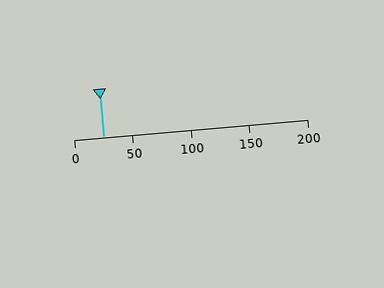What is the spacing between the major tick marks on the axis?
The major ticks are spaced 50 apart.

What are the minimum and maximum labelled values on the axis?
The axis runs from 0 to 200.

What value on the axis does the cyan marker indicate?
The marker indicates approximately 25.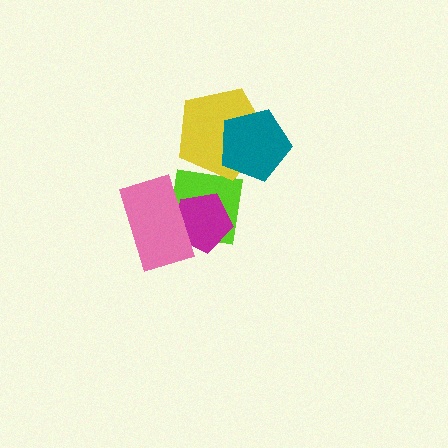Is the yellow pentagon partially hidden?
Yes, it is partially covered by another shape.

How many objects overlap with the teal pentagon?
1 object overlaps with the teal pentagon.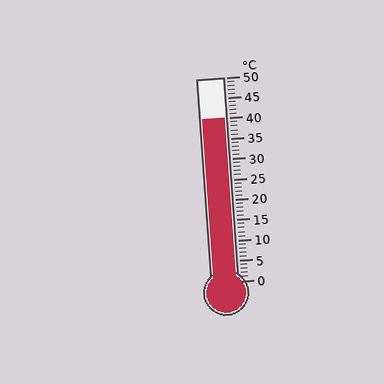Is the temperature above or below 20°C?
The temperature is above 20°C.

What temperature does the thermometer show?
The thermometer shows approximately 40°C.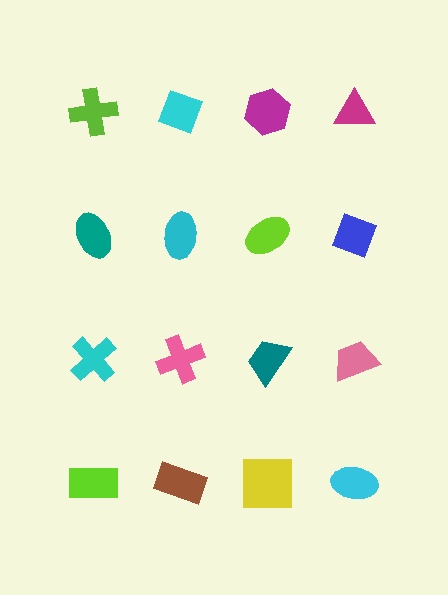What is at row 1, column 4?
A magenta triangle.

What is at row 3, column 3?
A teal trapezoid.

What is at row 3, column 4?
A pink trapezoid.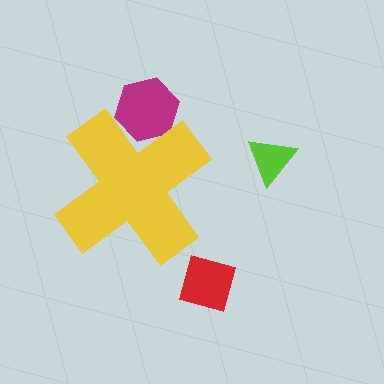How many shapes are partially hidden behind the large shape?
1 shape is partially hidden.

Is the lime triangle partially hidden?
No, the lime triangle is fully visible.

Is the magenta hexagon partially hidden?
Yes, the magenta hexagon is partially hidden behind the yellow cross.